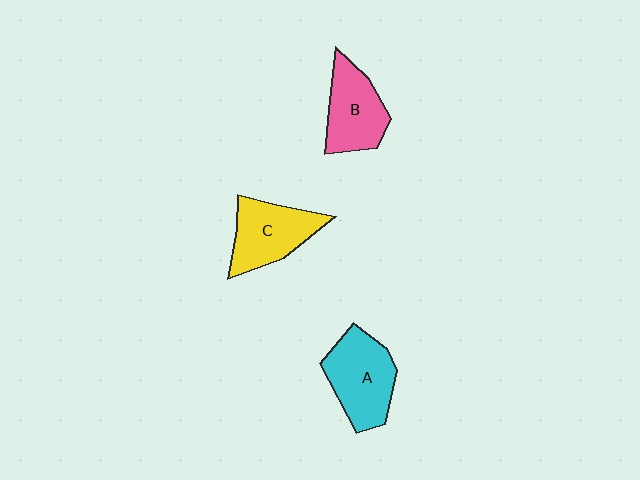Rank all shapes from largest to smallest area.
From largest to smallest: A (cyan), C (yellow), B (pink).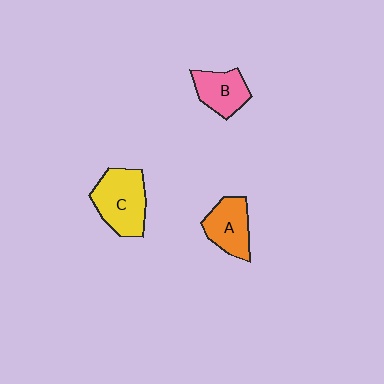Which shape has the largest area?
Shape C (yellow).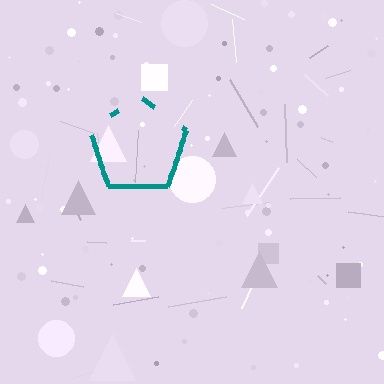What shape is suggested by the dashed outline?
The dashed outline suggests a pentagon.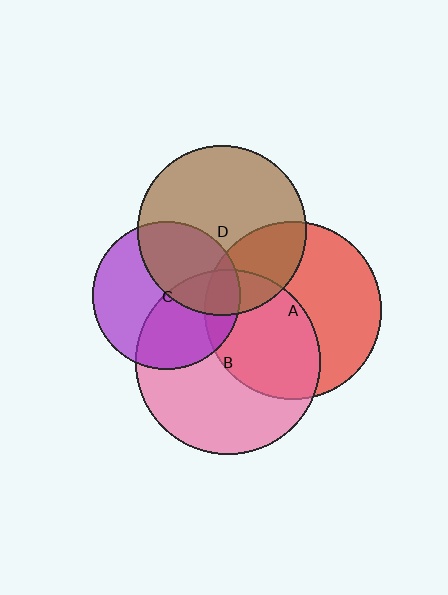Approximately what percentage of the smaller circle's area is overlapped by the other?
Approximately 15%.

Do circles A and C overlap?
Yes.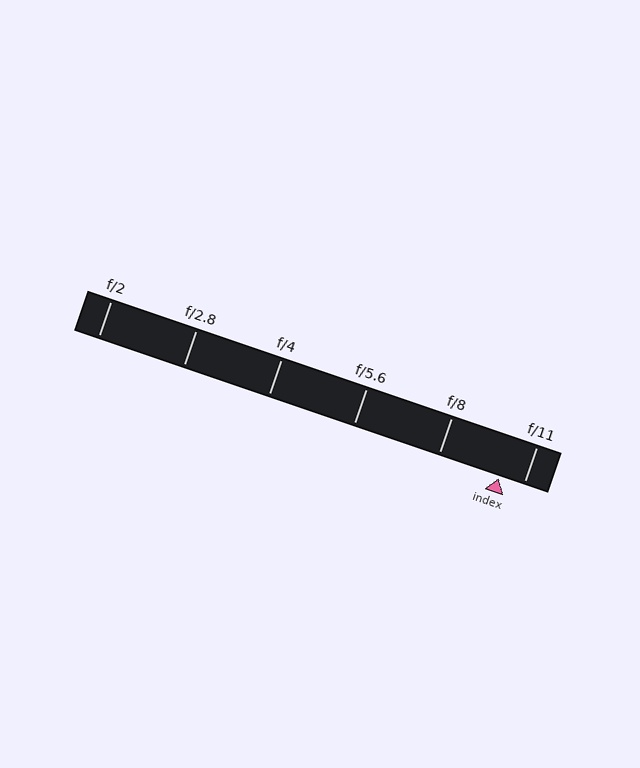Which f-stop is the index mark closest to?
The index mark is closest to f/11.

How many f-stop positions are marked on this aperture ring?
There are 6 f-stop positions marked.